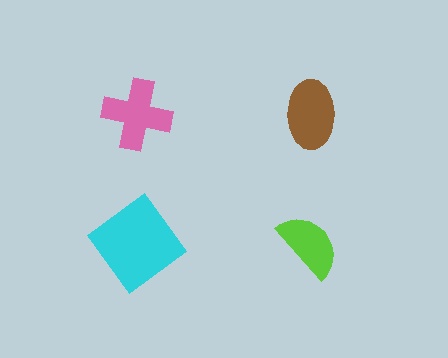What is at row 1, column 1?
A pink cross.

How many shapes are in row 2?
2 shapes.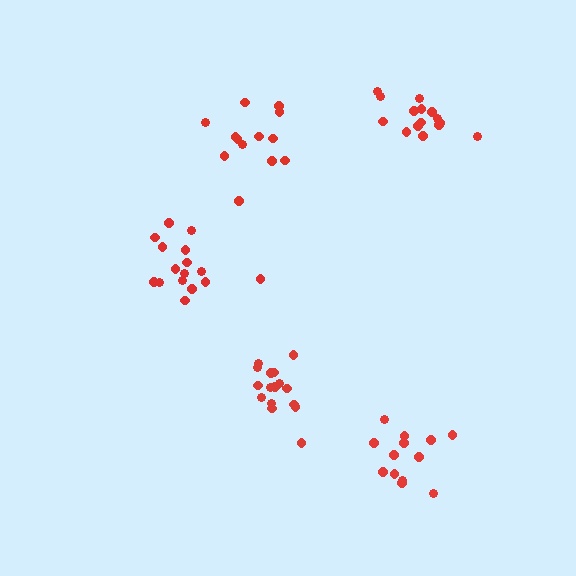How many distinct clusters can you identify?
There are 5 distinct clusters.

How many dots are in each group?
Group 1: 15 dots, Group 2: 16 dots, Group 3: 13 dots, Group 4: 13 dots, Group 5: 16 dots (73 total).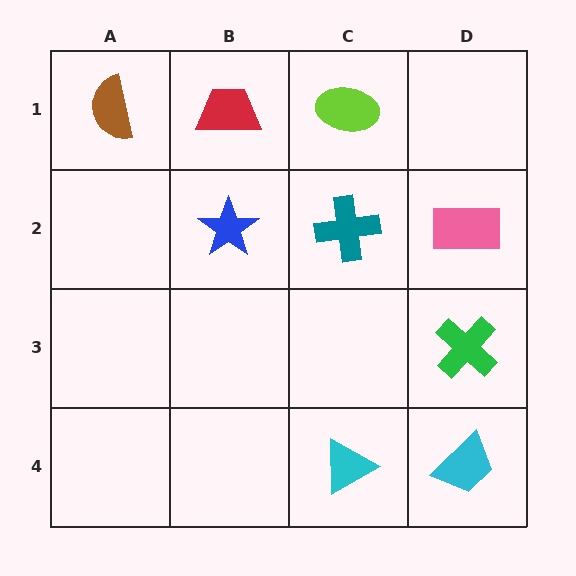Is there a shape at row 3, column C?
No, that cell is empty.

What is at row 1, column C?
A lime ellipse.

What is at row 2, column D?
A pink rectangle.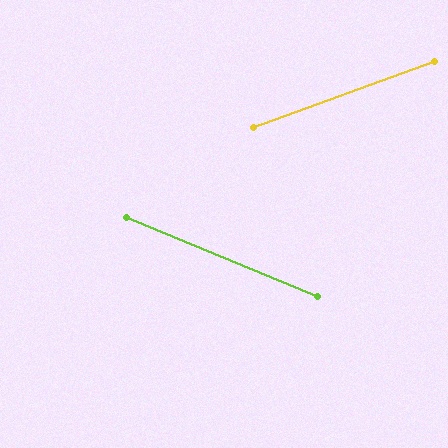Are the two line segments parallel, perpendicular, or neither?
Neither parallel nor perpendicular — they differ by about 42°.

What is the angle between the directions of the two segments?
Approximately 42 degrees.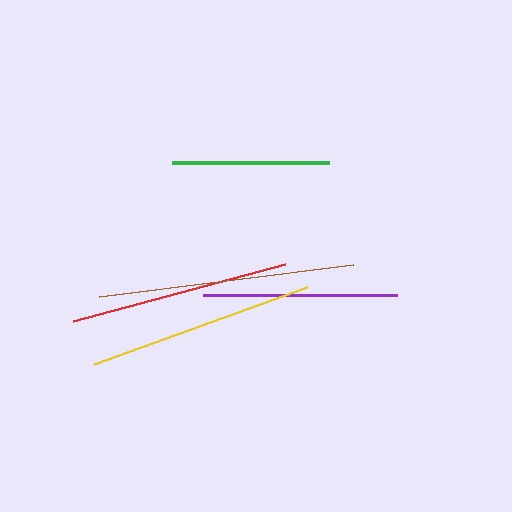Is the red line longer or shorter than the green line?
The red line is longer than the green line.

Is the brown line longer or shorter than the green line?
The brown line is longer than the green line.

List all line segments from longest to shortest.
From longest to shortest: brown, yellow, red, purple, green.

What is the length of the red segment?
The red segment is approximately 219 pixels long.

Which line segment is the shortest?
The green line is the shortest at approximately 157 pixels.